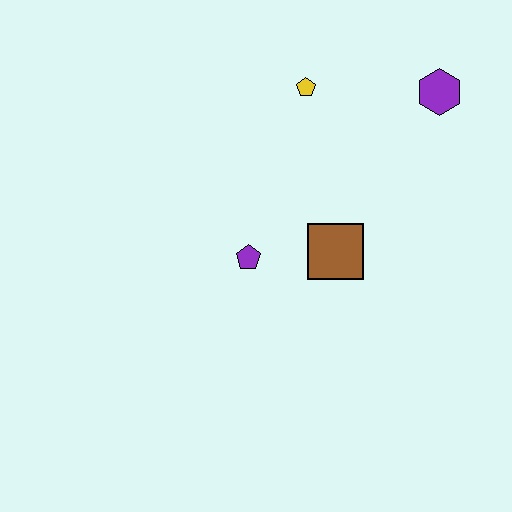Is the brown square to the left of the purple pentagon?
No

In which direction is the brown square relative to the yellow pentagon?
The brown square is below the yellow pentagon.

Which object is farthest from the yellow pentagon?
The purple pentagon is farthest from the yellow pentagon.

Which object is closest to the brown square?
The purple pentagon is closest to the brown square.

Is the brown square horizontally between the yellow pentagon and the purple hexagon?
Yes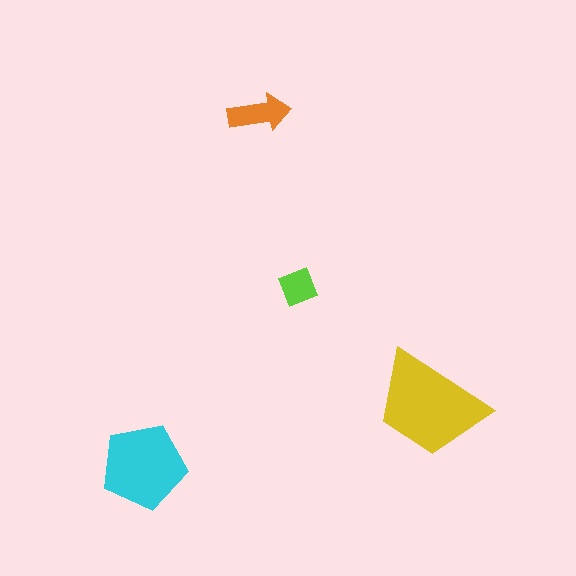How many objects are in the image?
There are 4 objects in the image.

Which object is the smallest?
The lime diamond.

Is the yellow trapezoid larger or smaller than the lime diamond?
Larger.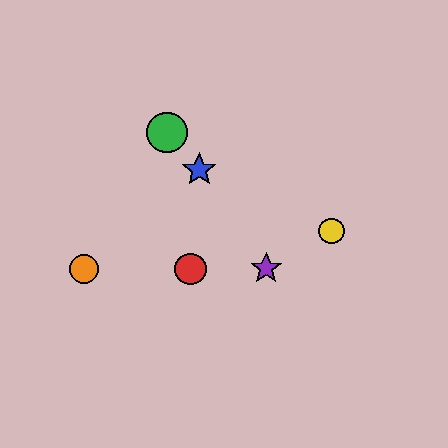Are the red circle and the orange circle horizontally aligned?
Yes, both are at y≈269.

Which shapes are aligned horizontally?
The red circle, the purple star, the orange circle are aligned horizontally.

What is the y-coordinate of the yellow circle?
The yellow circle is at y≈231.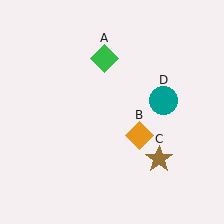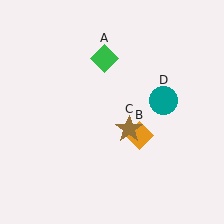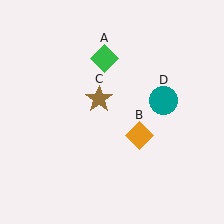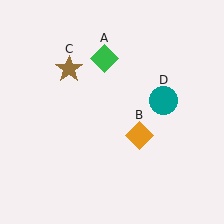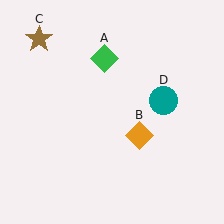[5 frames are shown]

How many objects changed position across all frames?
1 object changed position: brown star (object C).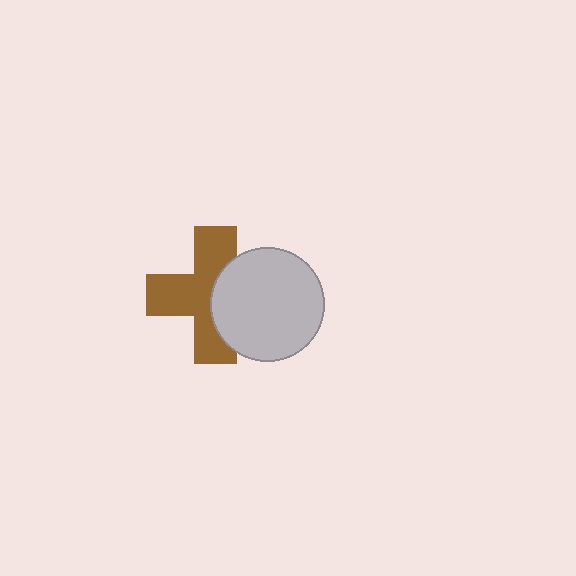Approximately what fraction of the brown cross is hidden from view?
Roughly 39% of the brown cross is hidden behind the light gray circle.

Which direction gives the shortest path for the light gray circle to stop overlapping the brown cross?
Moving right gives the shortest separation.